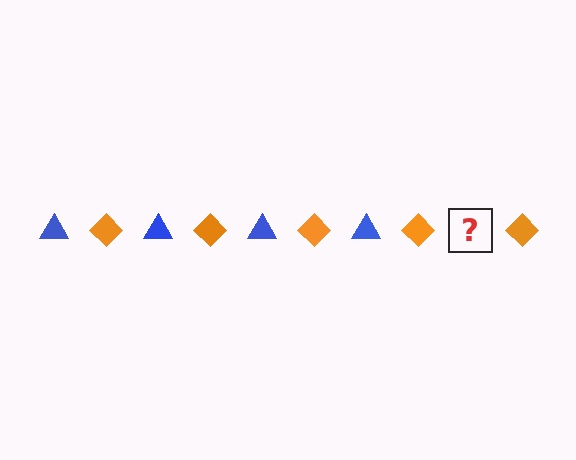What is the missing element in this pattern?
The missing element is a blue triangle.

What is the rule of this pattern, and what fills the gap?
The rule is that the pattern alternates between blue triangle and orange diamond. The gap should be filled with a blue triangle.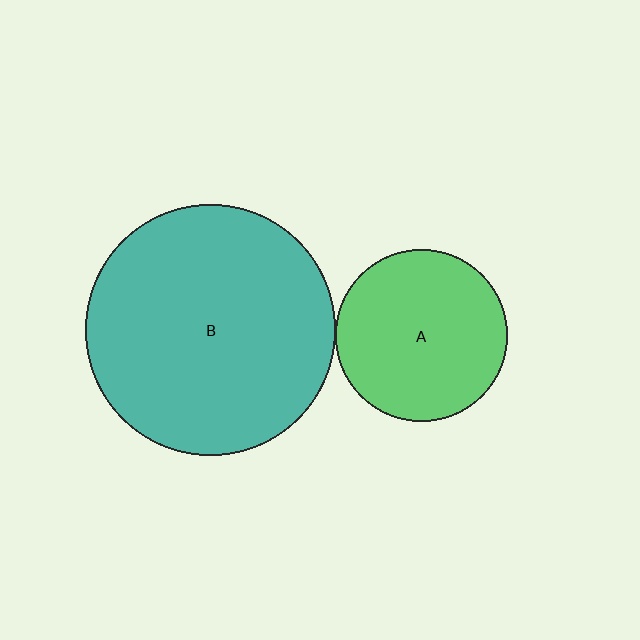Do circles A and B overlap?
Yes.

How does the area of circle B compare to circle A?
Approximately 2.1 times.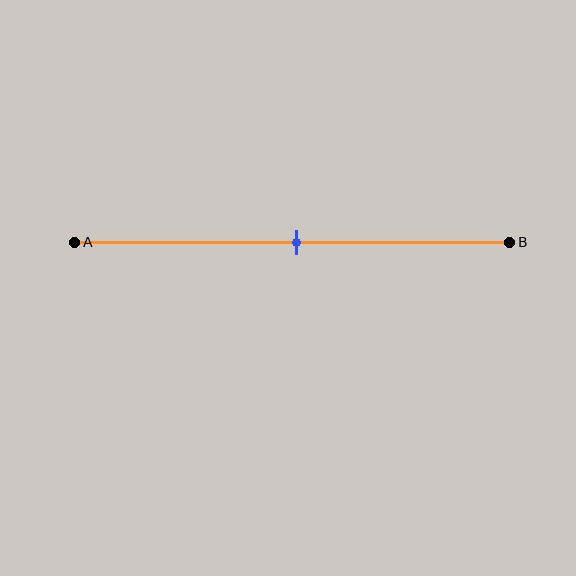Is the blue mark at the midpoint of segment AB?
Yes, the mark is approximately at the midpoint.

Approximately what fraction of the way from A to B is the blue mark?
The blue mark is approximately 50% of the way from A to B.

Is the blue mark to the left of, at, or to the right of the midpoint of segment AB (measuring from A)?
The blue mark is approximately at the midpoint of segment AB.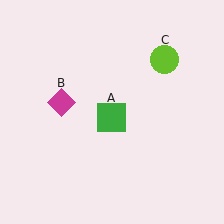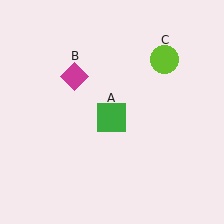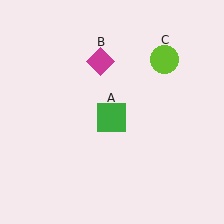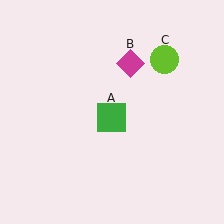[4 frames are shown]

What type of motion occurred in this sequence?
The magenta diamond (object B) rotated clockwise around the center of the scene.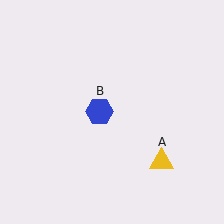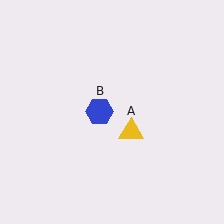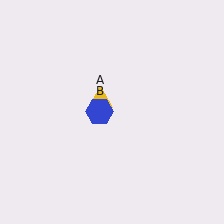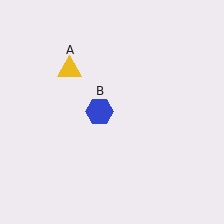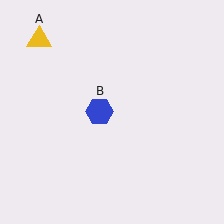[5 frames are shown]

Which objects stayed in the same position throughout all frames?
Blue hexagon (object B) remained stationary.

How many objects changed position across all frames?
1 object changed position: yellow triangle (object A).